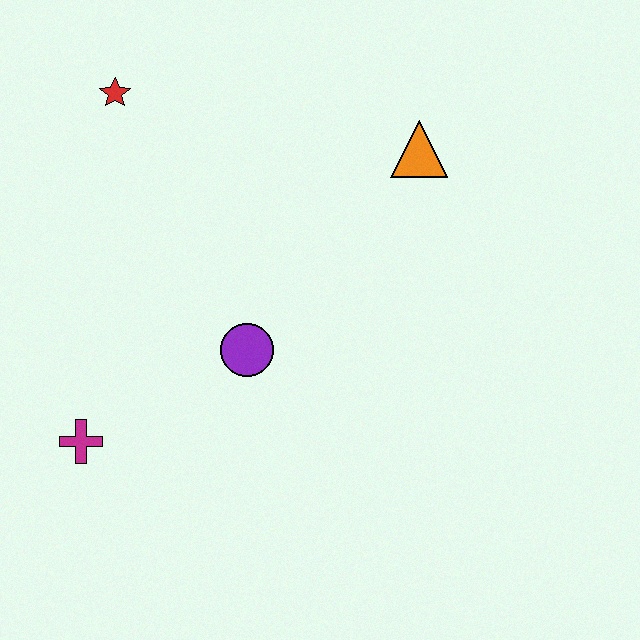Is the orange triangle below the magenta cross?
No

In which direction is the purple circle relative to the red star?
The purple circle is below the red star.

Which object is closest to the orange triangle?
The purple circle is closest to the orange triangle.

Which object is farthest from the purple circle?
The red star is farthest from the purple circle.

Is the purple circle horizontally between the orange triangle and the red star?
Yes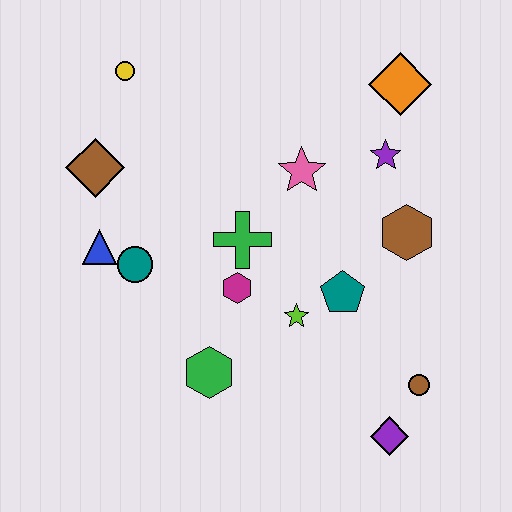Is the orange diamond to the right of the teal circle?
Yes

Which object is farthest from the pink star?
The purple diamond is farthest from the pink star.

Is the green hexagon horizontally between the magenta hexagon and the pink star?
No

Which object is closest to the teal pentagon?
The lime star is closest to the teal pentagon.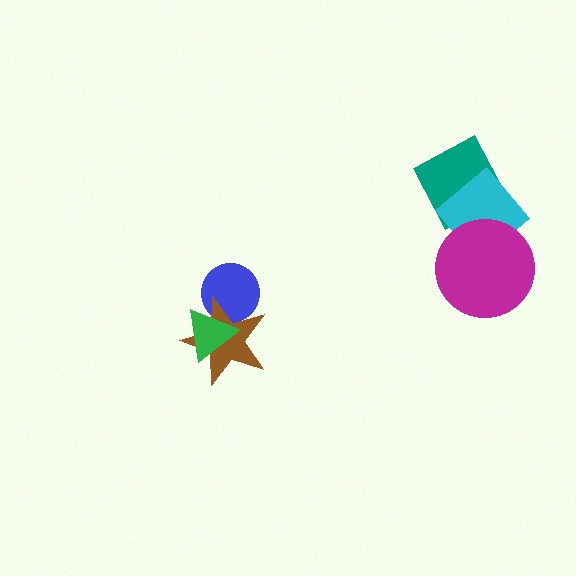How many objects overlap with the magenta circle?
1 object overlaps with the magenta circle.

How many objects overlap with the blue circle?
2 objects overlap with the blue circle.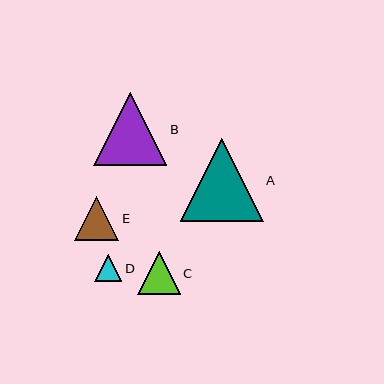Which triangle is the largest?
Triangle A is the largest with a size of approximately 83 pixels.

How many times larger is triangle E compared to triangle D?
Triangle E is approximately 1.6 times the size of triangle D.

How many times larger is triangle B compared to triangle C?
Triangle B is approximately 1.7 times the size of triangle C.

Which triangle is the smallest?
Triangle D is the smallest with a size of approximately 27 pixels.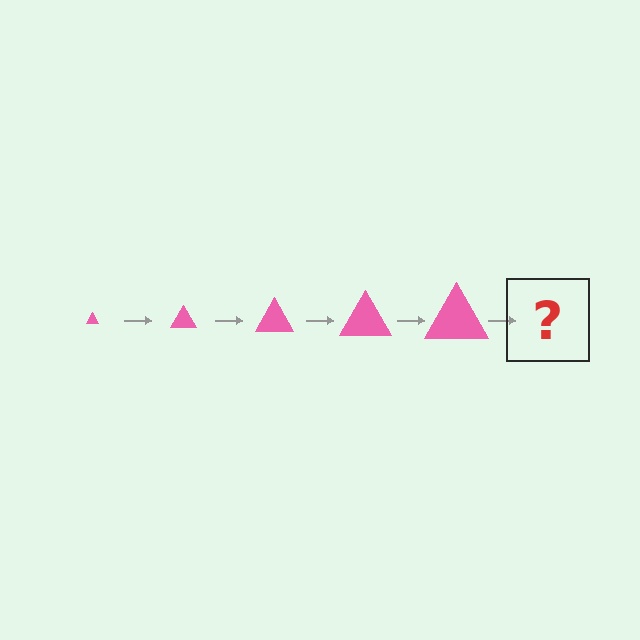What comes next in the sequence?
The next element should be a pink triangle, larger than the previous one.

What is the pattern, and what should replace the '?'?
The pattern is that the triangle gets progressively larger each step. The '?' should be a pink triangle, larger than the previous one.